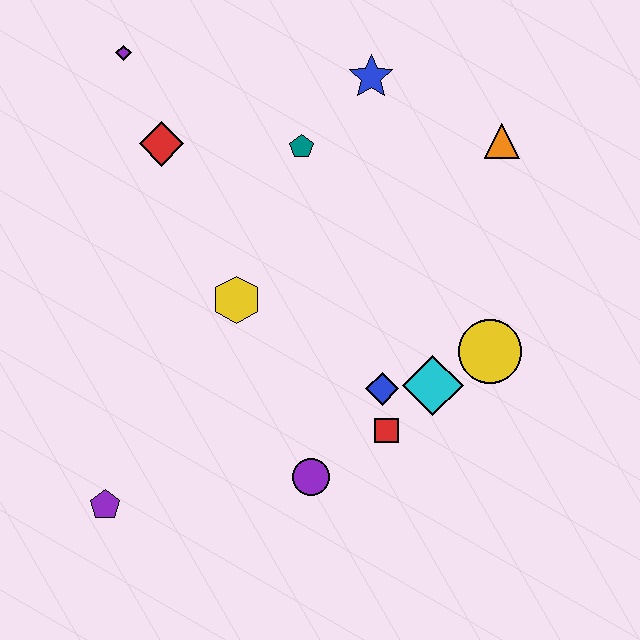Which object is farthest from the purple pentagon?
The orange triangle is farthest from the purple pentagon.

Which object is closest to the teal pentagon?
The blue star is closest to the teal pentagon.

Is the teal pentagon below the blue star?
Yes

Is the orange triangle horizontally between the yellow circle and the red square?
No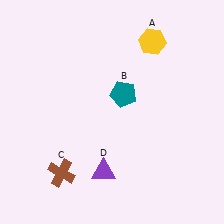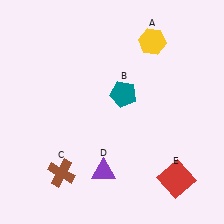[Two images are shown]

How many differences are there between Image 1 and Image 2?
There is 1 difference between the two images.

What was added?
A red square (E) was added in Image 2.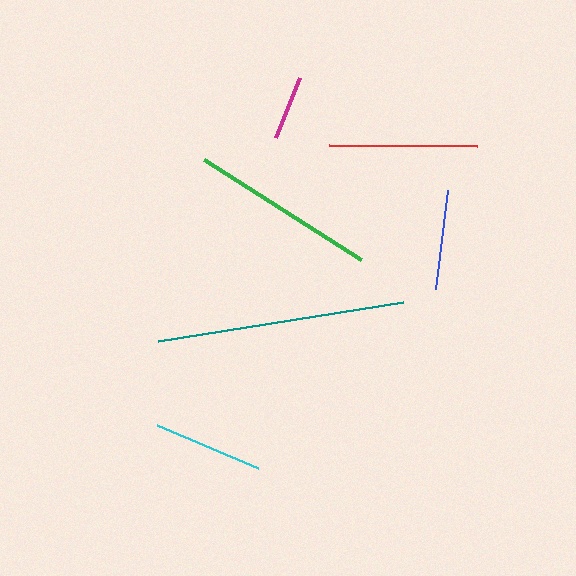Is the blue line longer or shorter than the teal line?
The teal line is longer than the blue line.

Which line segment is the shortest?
The magenta line is the shortest at approximately 64 pixels.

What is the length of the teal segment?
The teal segment is approximately 248 pixels long.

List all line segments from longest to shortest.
From longest to shortest: teal, green, red, cyan, blue, magenta.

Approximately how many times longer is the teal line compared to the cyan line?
The teal line is approximately 2.3 times the length of the cyan line.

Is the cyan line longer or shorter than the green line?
The green line is longer than the cyan line.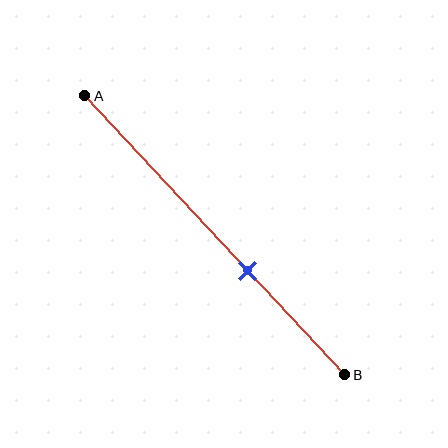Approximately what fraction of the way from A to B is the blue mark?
The blue mark is approximately 65% of the way from A to B.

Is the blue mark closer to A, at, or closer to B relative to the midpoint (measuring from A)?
The blue mark is closer to point B than the midpoint of segment AB.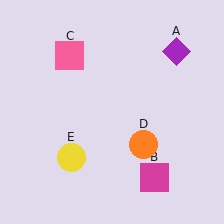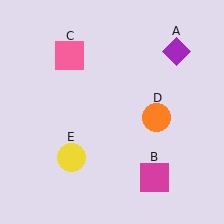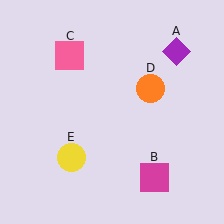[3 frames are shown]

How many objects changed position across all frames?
1 object changed position: orange circle (object D).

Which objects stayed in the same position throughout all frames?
Purple diamond (object A) and magenta square (object B) and pink square (object C) and yellow circle (object E) remained stationary.